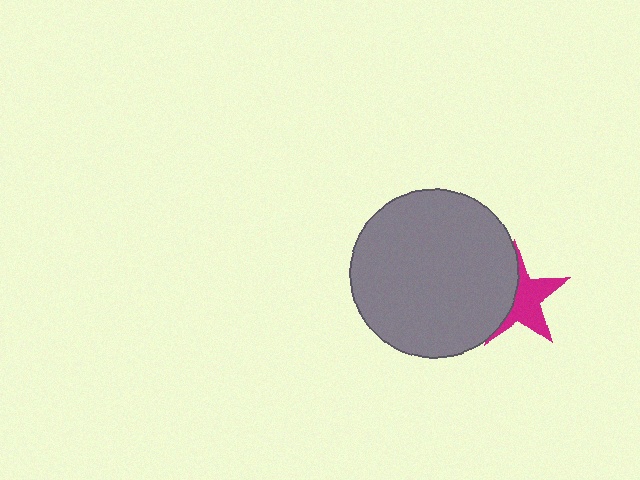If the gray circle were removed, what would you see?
You would see the complete magenta star.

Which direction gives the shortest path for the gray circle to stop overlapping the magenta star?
Moving left gives the shortest separation.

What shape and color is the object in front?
The object in front is a gray circle.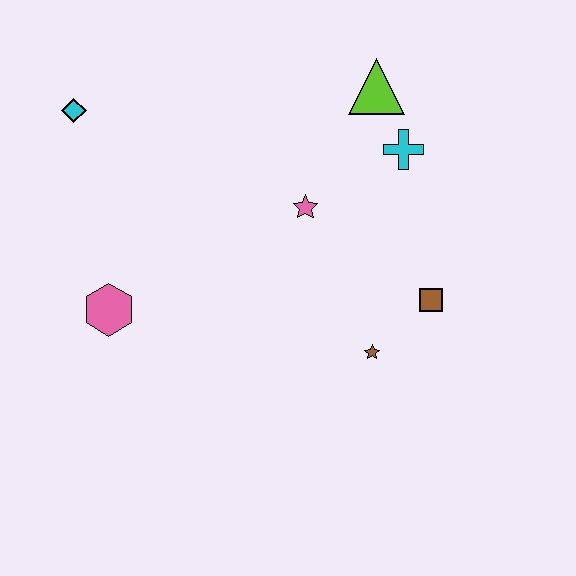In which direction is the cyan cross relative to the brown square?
The cyan cross is above the brown square.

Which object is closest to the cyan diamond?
The pink hexagon is closest to the cyan diamond.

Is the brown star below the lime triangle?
Yes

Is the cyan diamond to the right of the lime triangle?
No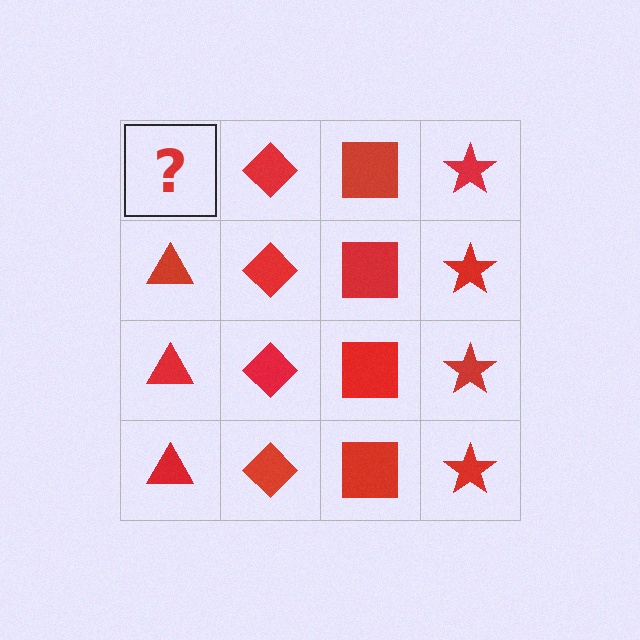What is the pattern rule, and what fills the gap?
The rule is that each column has a consistent shape. The gap should be filled with a red triangle.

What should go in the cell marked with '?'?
The missing cell should contain a red triangle.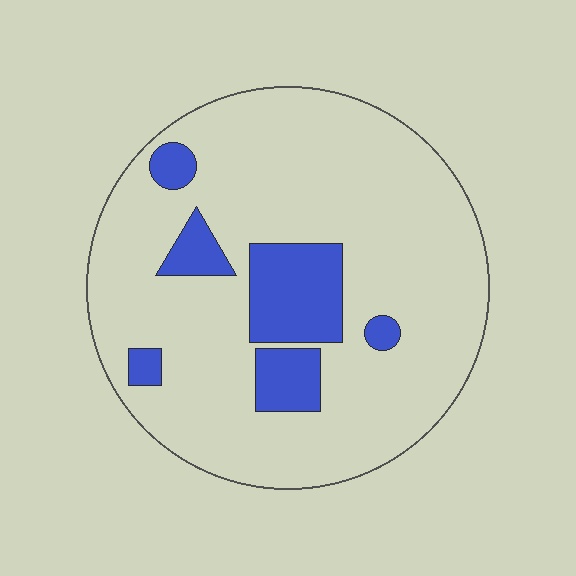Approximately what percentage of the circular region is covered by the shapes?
Approximately 15%.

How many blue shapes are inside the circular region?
6.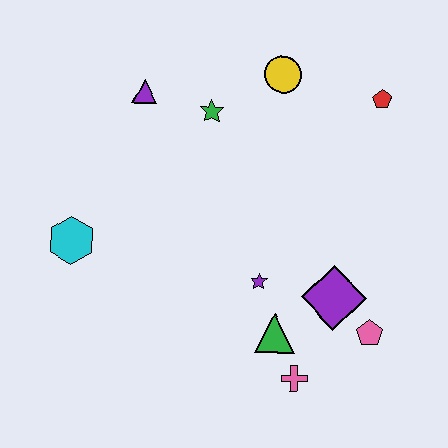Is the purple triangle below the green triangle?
No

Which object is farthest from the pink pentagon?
The purple triangle is farthest from the pink pentagon.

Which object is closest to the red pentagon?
The yellow circle is closest to the red pentagon.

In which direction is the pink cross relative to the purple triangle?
The pink cross is below the purple triangle.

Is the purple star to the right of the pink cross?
No